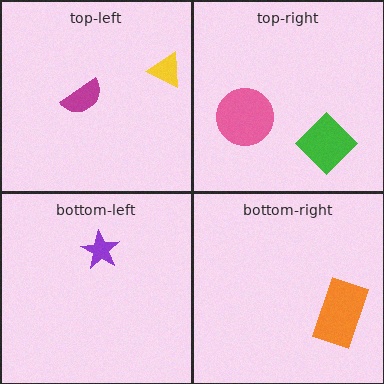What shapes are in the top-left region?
The yellow triangle, the magenta semicircle.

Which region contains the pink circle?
The top-right region.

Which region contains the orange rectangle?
The bottom-right region.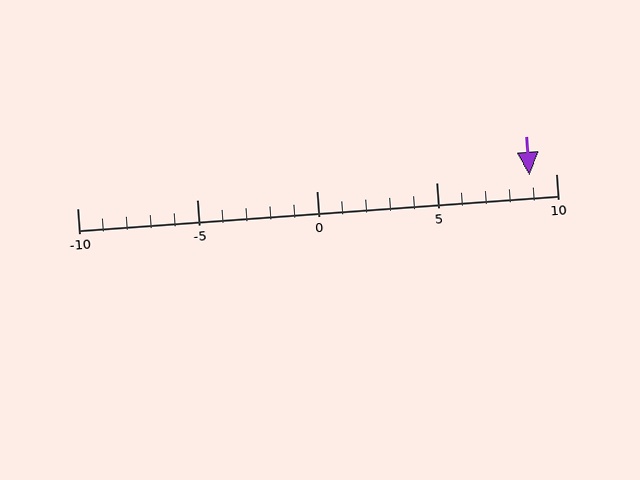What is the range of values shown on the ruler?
The ruler shows values from -10 to 10.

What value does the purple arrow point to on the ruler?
The purple arrow points to approximately 9.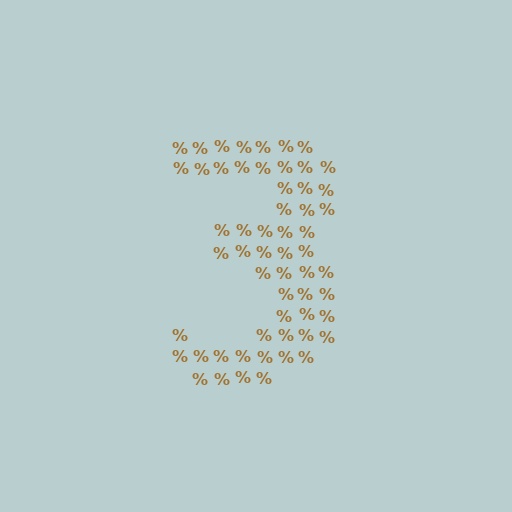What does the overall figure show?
The overall figure shows the digit 3.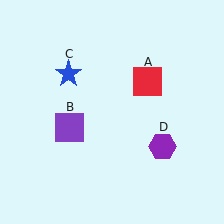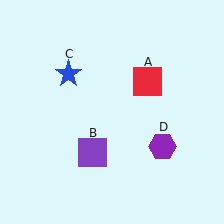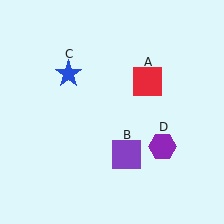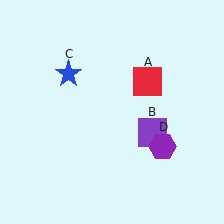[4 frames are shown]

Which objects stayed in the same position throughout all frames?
Red square (object A) and blue star (object C) and purple hexagon (object D) remained stationary.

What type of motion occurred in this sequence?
The purple square (object B) rotated counterclockwise around the center of the scene.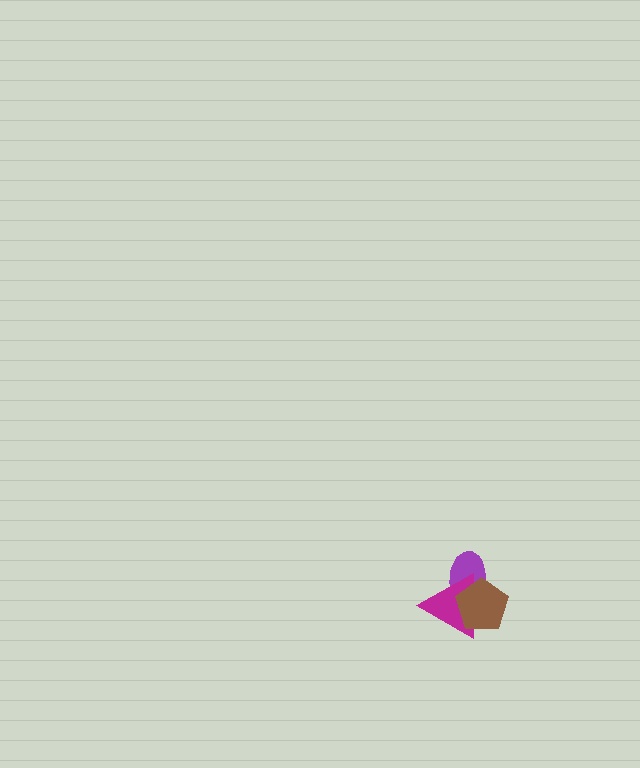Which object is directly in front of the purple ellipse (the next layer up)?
The magenta triangle is directly in front of the purple ellipse.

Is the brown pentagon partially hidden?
No, no other shape covers it.